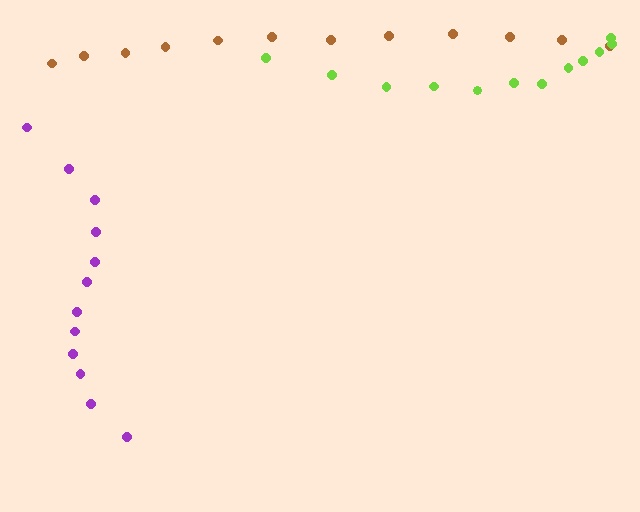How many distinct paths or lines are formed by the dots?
There are 3 distinct paths.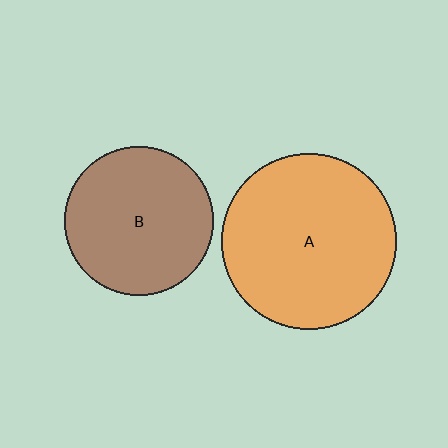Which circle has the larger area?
Circle A (orange).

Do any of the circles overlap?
No, none of the circles overlap.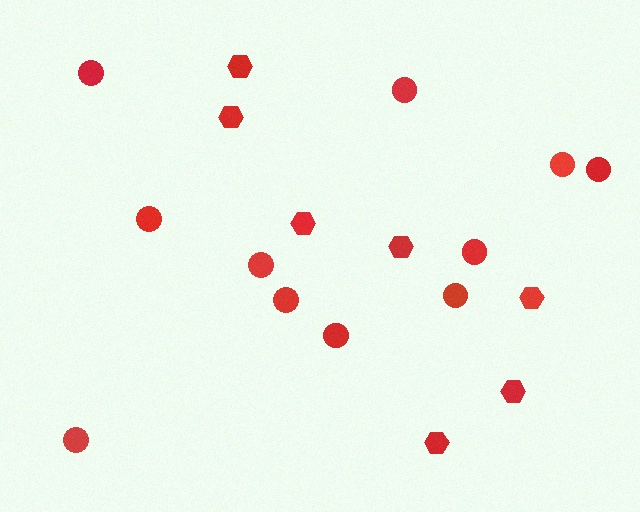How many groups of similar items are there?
There are 2 groups: one group of circles (11) and one group of hexagons (7).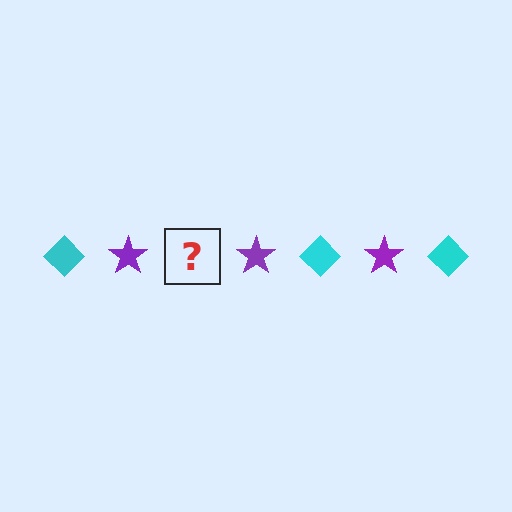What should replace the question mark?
The question mark should be replaced with a cyan diamond.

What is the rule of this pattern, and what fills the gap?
The rule is that the pattern alternates between cyan diamond and purple star. The gap should be filled with a cyan diamond.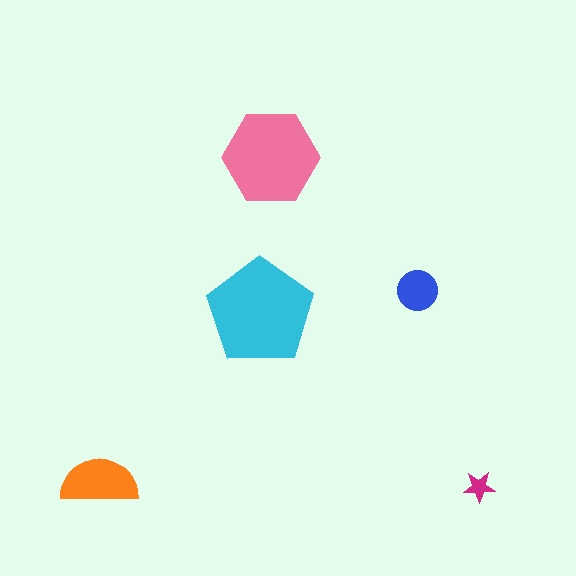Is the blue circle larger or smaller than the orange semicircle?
Smaller.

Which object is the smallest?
The magenta star.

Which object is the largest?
The cyan pentagon.